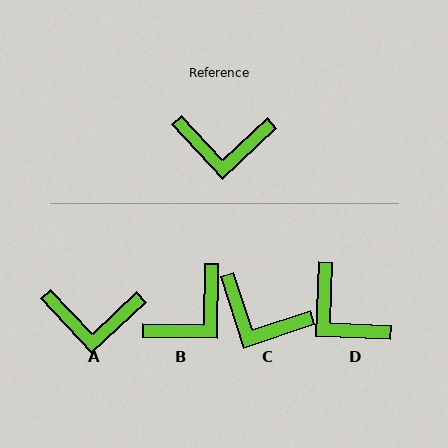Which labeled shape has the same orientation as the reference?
A.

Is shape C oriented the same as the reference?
No, it is off by about 25 degrees.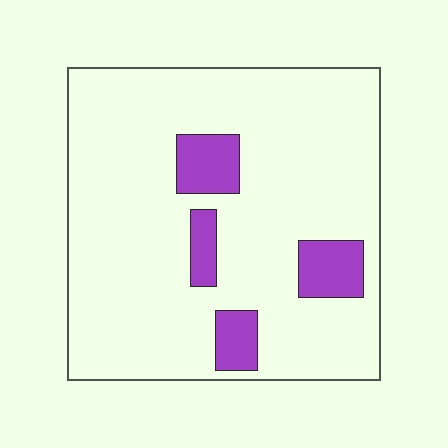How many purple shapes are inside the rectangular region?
4.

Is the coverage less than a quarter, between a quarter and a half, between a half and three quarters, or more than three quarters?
Less than a quarter.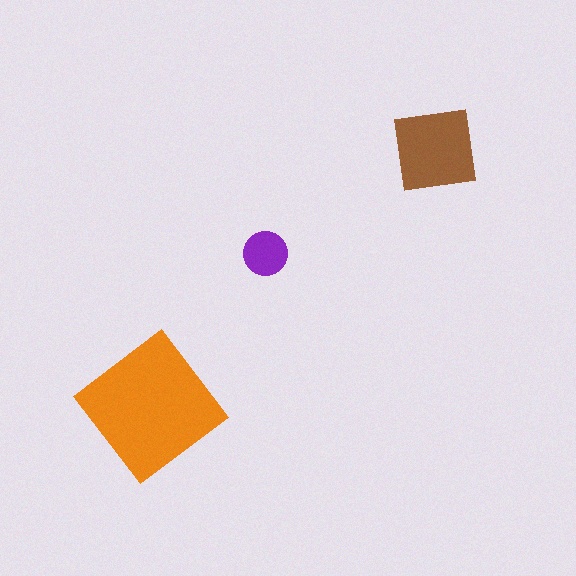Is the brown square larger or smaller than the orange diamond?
Smaller.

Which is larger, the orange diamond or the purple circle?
The orange diamond.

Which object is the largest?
The orange diamond.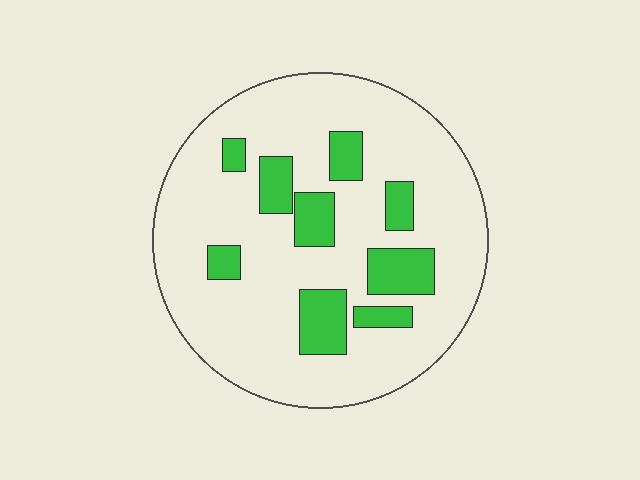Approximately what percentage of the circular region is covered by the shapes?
Approximately 20%.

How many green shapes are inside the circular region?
9.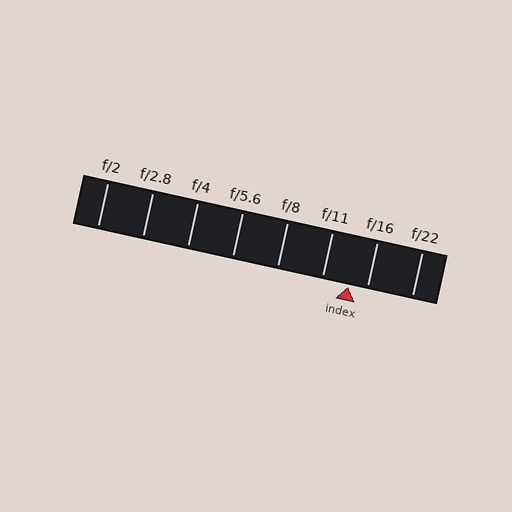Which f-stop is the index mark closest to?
The index mark is closest to f/16.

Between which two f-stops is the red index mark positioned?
The index mark is between f/11 and f/16.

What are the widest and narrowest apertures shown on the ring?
The widest aperture shown is f/2 and the narrowest is f/22.